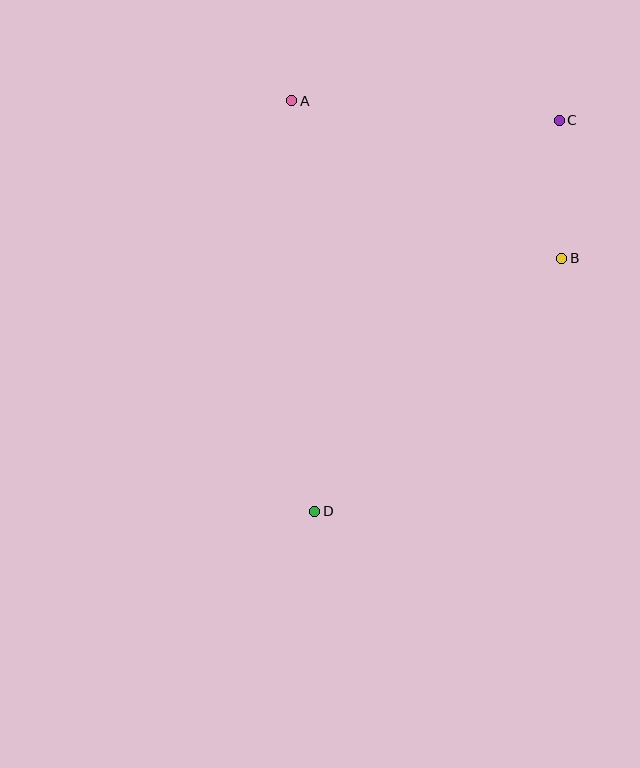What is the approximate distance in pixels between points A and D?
The distance between A and D is approximately 411 pixels.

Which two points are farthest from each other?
Points C and D are farthest from each other.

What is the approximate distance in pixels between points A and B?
The distance between A and B is approximately 313 pixels.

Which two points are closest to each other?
Points B and C are closest to each other.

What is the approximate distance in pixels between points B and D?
The distance between B and D is approximately 354 pixels.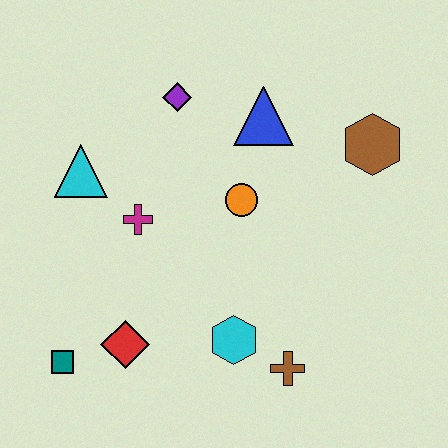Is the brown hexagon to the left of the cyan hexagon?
No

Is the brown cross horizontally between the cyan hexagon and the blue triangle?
No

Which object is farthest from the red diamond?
The brown hexagon is farthest from the red diamond.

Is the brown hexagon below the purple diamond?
Yes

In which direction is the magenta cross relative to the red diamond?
The magenta cross is above the red diamond.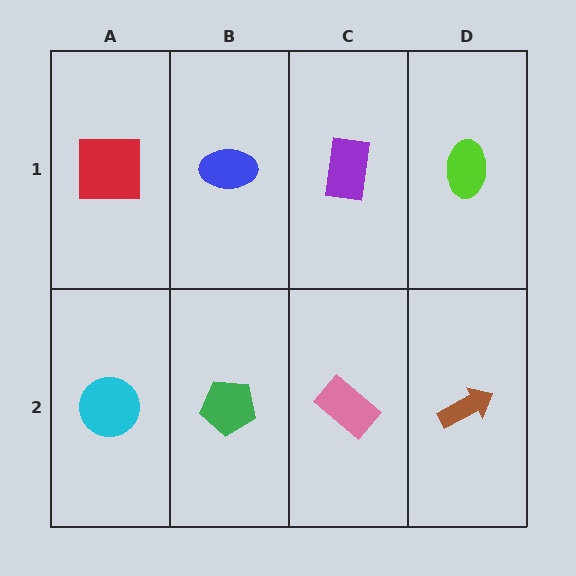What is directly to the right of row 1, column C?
A lime ellipse.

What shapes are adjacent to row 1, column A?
A cyan circle (row 2, column A), a blue ellipse (row 1, column B).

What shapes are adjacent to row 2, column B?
A blue ellipse (row 1, column B), a cyan circle (row 2, column A), a pink rectangle (row 2, column C).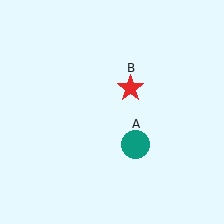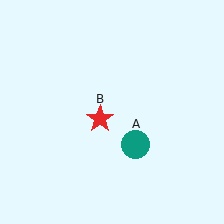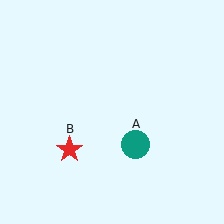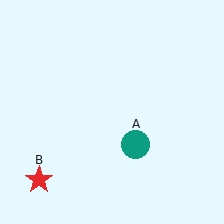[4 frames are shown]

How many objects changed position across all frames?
1 object changed position: red star (object B).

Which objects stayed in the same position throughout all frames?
Teal circle (object A) remained stationary.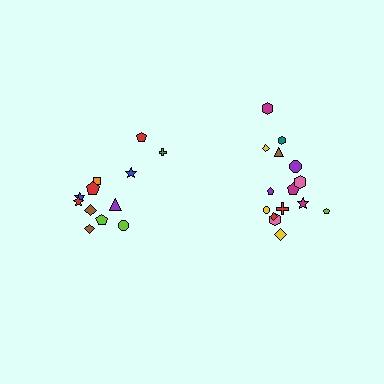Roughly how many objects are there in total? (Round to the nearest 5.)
Roughly 25 objects in total.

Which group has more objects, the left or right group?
The right group.